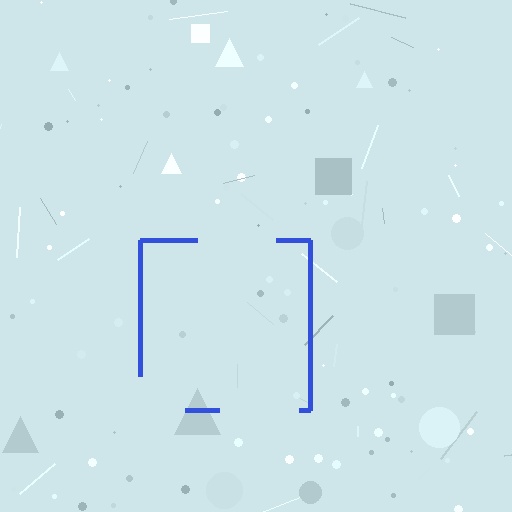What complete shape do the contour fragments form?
The contour fragments form a square.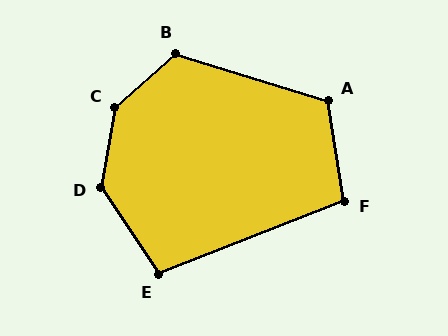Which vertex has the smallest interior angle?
E, at approximately 102 degrees.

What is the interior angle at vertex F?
Approximately 103 degrees (obtuse).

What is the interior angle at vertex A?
Approximately 116 degrees (obtuse).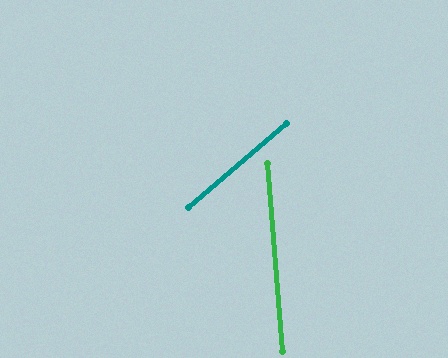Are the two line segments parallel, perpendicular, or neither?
Neither parallel nor perpendicular — they differ by about 54°.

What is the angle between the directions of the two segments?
Approximately 54 degrees.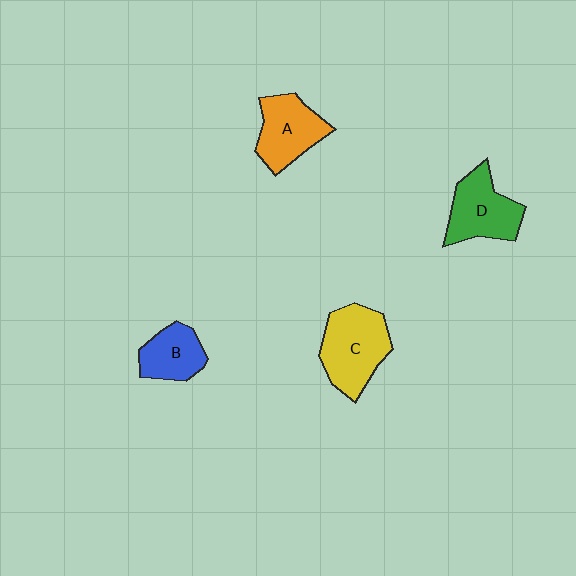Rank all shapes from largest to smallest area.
From largest to smallest: C (yellow), D (green), A (orange), B (blue).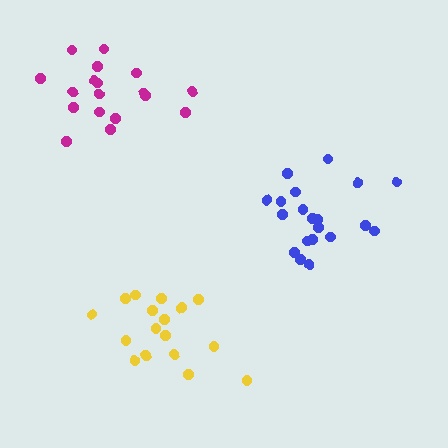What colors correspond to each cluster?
The clusters are colored: magenta, yellow, blue.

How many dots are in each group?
Group 1: 18 dots, Group 2: 17 dots, Group 3: 20 dots (55 total).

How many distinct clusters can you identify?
There are 3 distinct clusters.